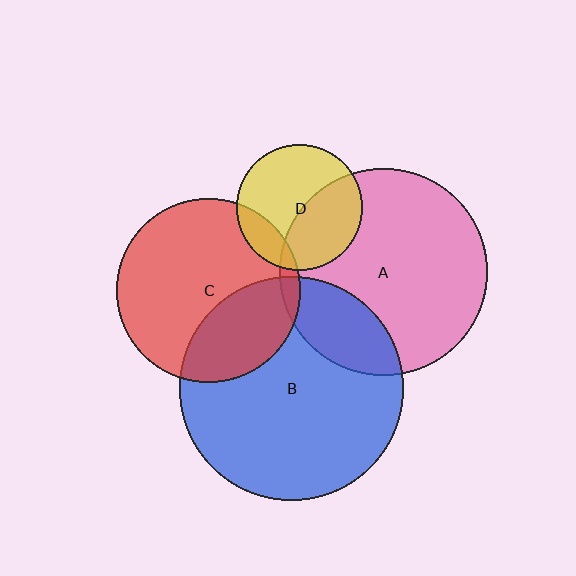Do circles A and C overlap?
Yes.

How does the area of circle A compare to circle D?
Approximately 2.7 times.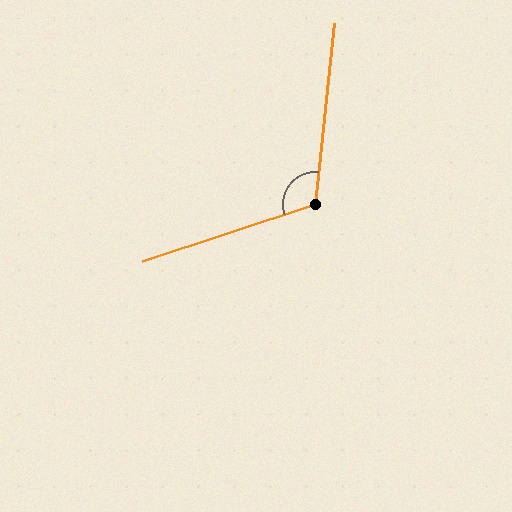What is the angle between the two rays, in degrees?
Approximately 114 degrees.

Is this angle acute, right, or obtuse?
It is obtuse.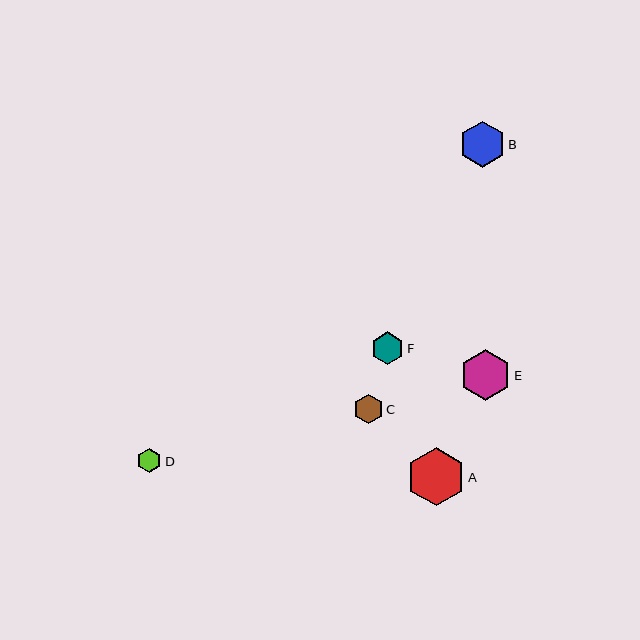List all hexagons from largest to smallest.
From largest to smallest: A, E, B, F, C, D.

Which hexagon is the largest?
Hexagon A is the largest with a size of approximately 58 pixels.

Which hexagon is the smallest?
Hexagon D is the smallest with a size of approximately 24 pixels.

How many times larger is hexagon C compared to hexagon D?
Hexagon C is approximately 1.2 times the size of hexagon D.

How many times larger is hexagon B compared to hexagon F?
Hexagon B is approximately 1.4 times the size of hexagon F.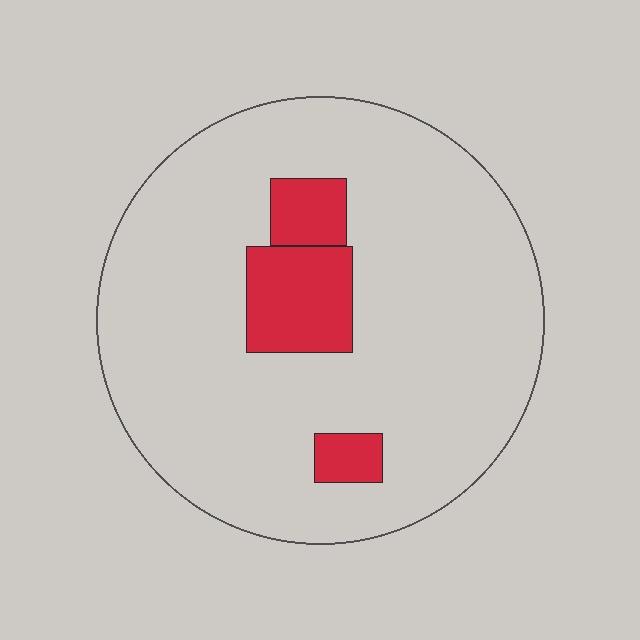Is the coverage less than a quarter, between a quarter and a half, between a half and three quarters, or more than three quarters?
Less than a quarter.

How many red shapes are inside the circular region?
3.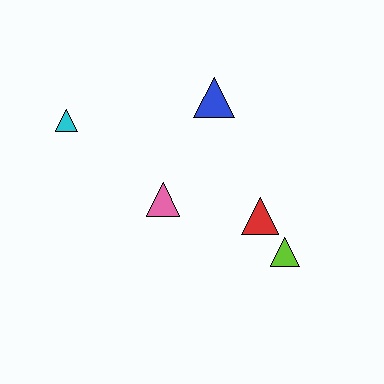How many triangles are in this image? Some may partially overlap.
There are 5 triangles.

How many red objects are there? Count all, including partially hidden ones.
There is 1 red object.